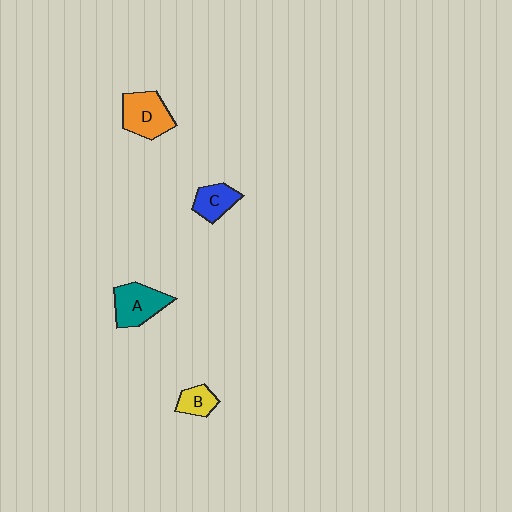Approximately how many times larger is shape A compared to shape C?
Approximately 1.4 times.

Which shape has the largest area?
Shape D (orange).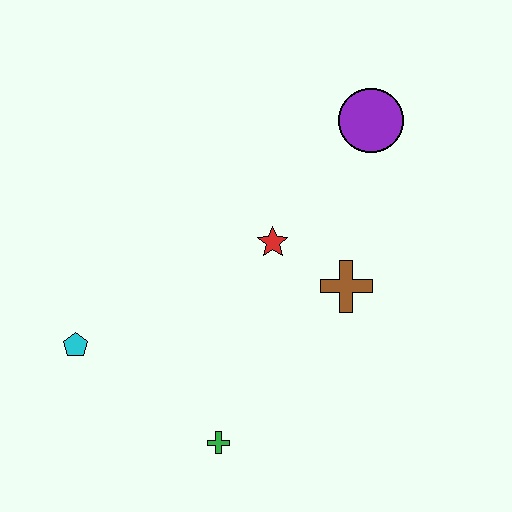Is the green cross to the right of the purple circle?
No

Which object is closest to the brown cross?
The red star is closest to the brown cross.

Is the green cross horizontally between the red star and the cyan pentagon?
Yes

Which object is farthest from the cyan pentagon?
The purple circle is farthest from the cyan pentagon.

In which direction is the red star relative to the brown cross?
The red star is to the left of the brown cross.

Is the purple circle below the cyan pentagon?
No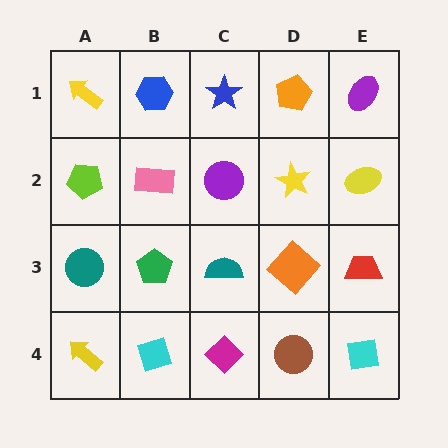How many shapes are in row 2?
5 shapes.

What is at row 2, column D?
A yellow star.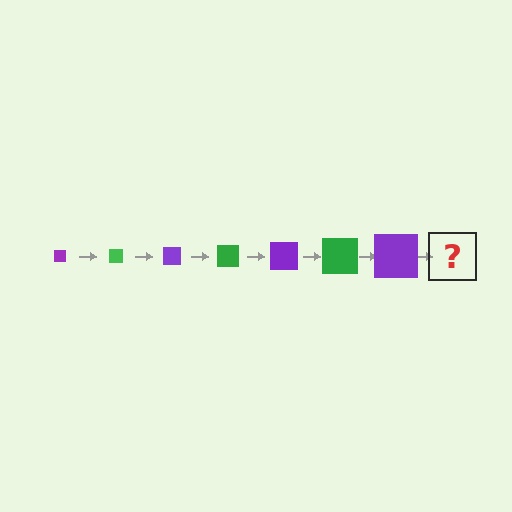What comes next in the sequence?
The next element should be a green square, larger than the previous one.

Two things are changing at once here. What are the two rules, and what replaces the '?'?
The two rules are that the square grows larger each step and the color cycles through purple and green. The '?' should be a green square, larger than the previous one.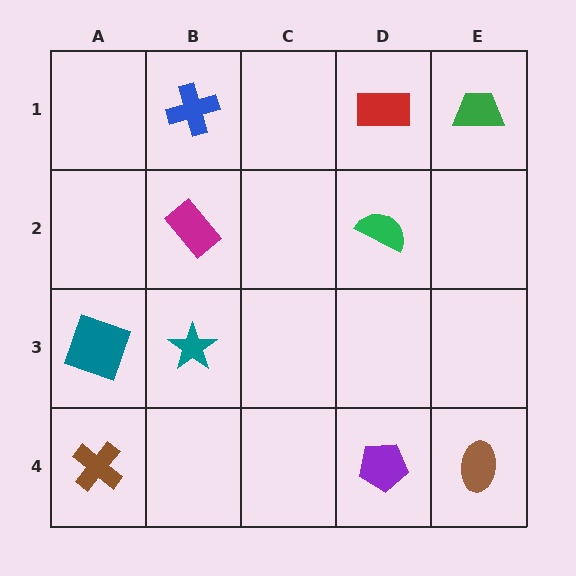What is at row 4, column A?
A brown cross.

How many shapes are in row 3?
2 shapes.